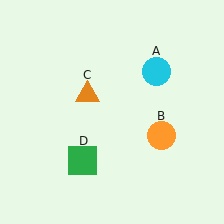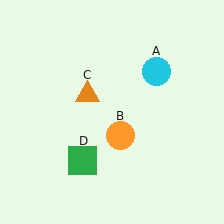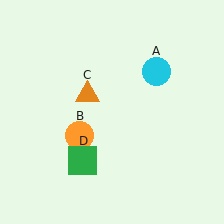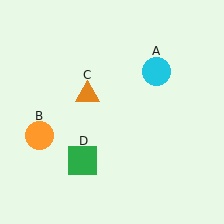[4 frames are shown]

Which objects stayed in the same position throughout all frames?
Cyan circle (object A) and orange triangle (object C) and green square (object D) remained stationary.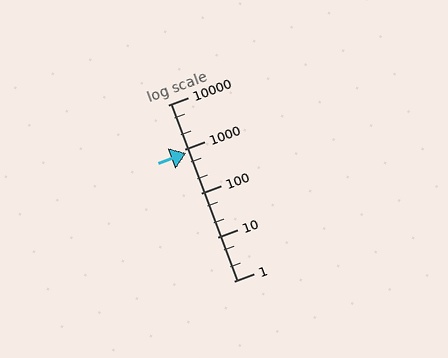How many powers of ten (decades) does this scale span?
The scale spans 4 decades, from 1 to 10000.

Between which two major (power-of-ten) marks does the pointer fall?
The pointer is between 100 and 1000.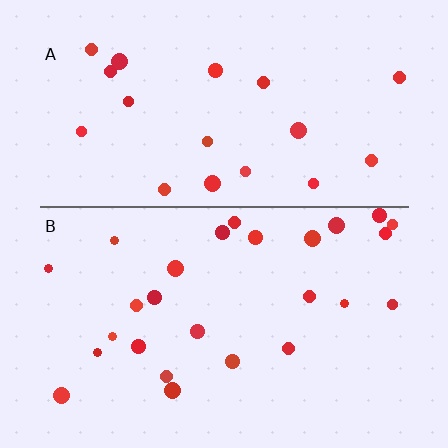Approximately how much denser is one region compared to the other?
Approximately 1.4× — region B over region A.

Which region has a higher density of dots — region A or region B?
B (the bottom).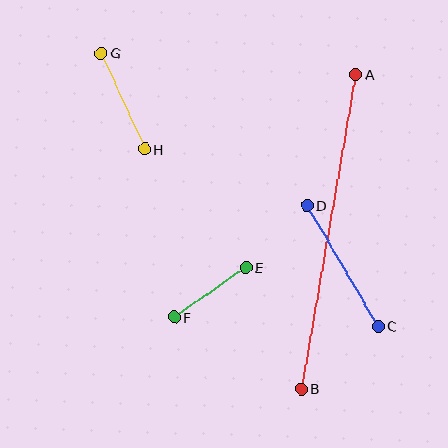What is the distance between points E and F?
The distance is approximately 87 pixels.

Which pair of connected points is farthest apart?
Points A and B are farthest apart.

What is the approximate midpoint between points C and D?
The midpoint is at approximately (342, 266) pixels.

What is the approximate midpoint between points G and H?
The midpoint is at approximately (123, 101) pixels.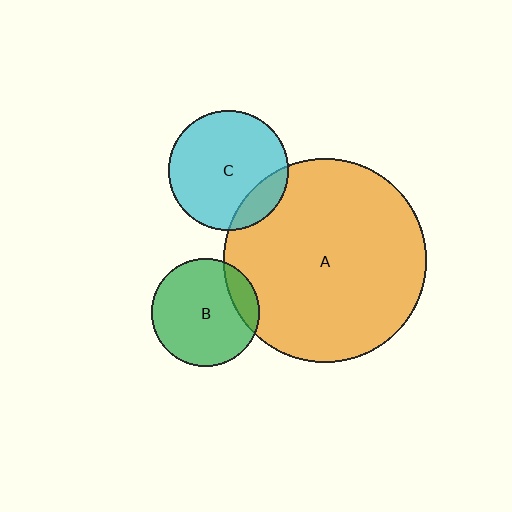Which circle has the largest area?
Circle A (orange).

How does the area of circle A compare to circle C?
Approximately 2.9 times.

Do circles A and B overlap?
Yes.